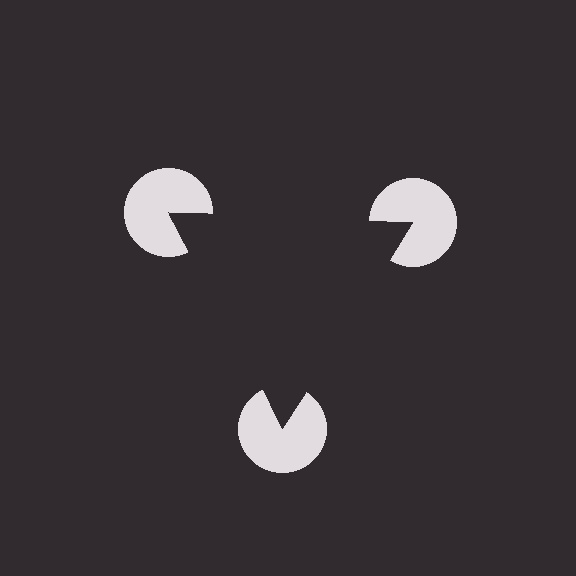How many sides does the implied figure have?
3 sides.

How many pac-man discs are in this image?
There are 3 — one at each vertex of the illusory triangle.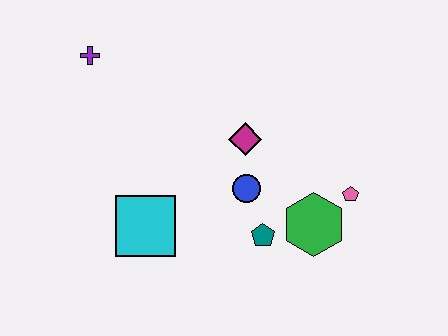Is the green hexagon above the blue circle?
No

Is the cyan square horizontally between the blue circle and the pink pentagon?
No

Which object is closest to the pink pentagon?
The green hexagon is closest to the pink pentagon.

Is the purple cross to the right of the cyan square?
No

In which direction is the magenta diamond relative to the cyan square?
The magenta diamond is to the right of the cyan square.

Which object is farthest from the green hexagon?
The purple cross is farthest from the green hexagon.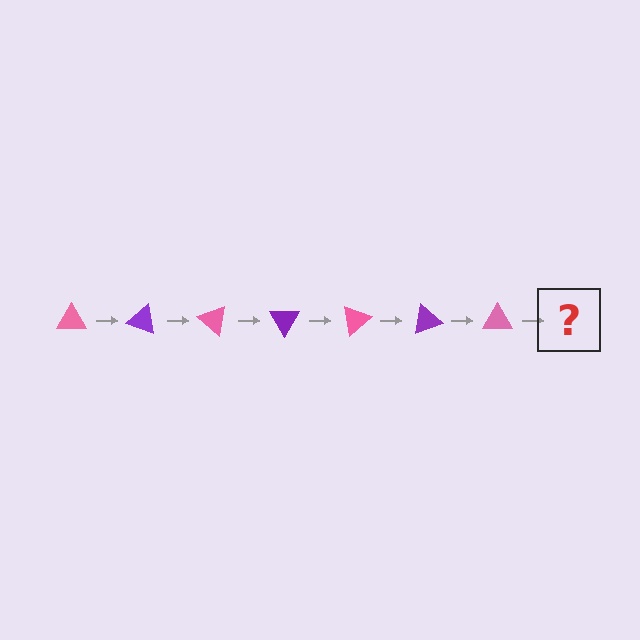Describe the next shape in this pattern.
It should be a purple triangle, rotated 140 degrees from the start.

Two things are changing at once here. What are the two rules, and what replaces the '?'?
The two rules are that it rotates 20 degrees each step and the color cycles through pink and purple. The '?' should be a purple triangle, rotated 140 degrees from the start.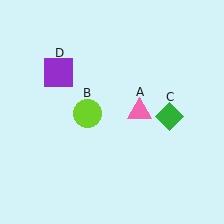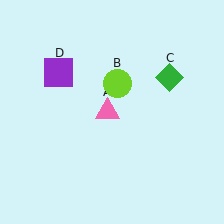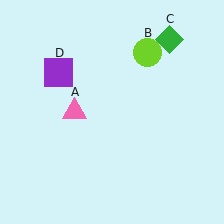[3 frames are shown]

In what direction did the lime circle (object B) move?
The lime circle (object B) moved up and to the right.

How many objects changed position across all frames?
3 objects changed position: pink triangle (object A), lime circle (object B), green diamond (object C).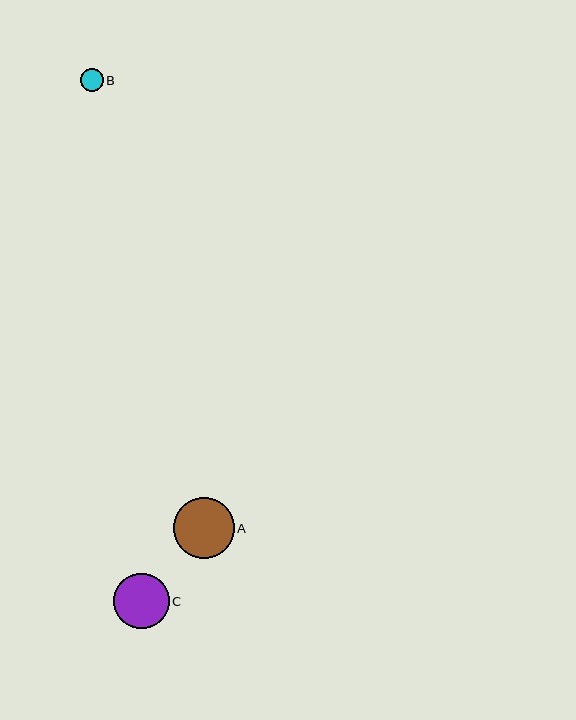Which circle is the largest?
Circle A is the largest with a size of approximately 61 pixels.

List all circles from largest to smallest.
From largest to smallest: A, C, B.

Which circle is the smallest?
Circle B is the smallest with a size of approximately 23 pixels.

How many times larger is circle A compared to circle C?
Circle A is approximately 1.1 times the size of circle C.